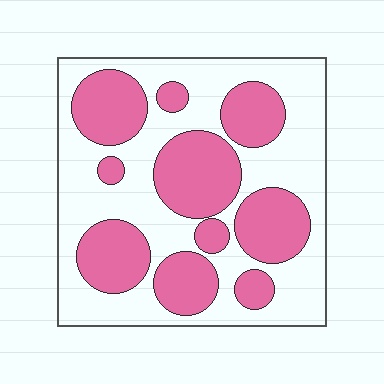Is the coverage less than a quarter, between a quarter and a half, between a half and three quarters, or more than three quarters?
Between a quarter and a half.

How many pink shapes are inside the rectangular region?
10.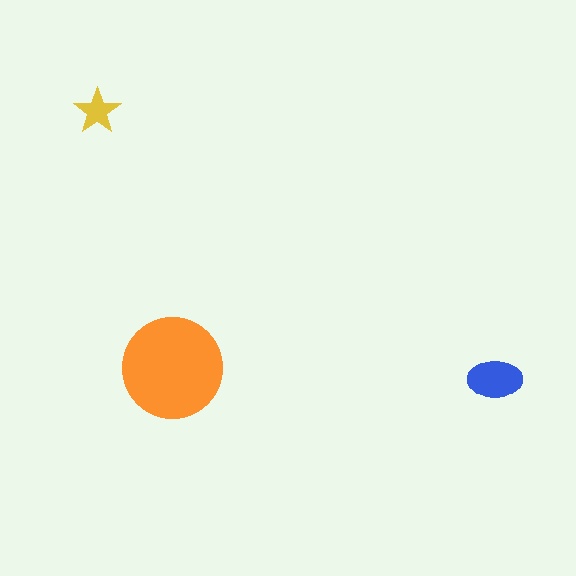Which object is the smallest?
The yellow star.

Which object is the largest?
The orange circle.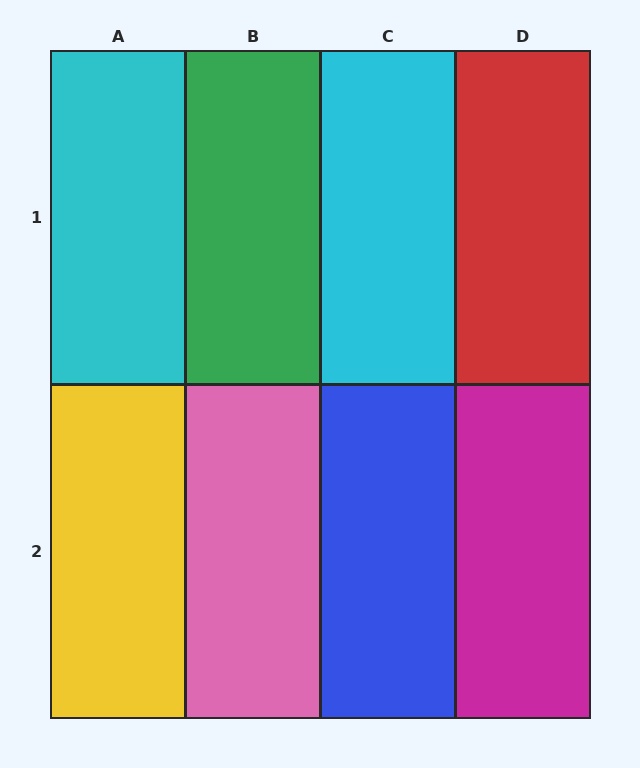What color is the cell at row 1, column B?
Green.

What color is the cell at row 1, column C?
Cyan.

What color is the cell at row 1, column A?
Cyan.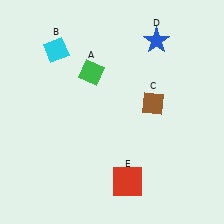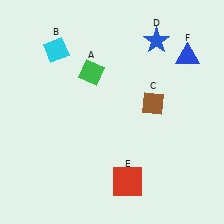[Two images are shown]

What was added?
A blue triangle (F) was added in Image 2.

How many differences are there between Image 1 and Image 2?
There is 1 difference between the two images.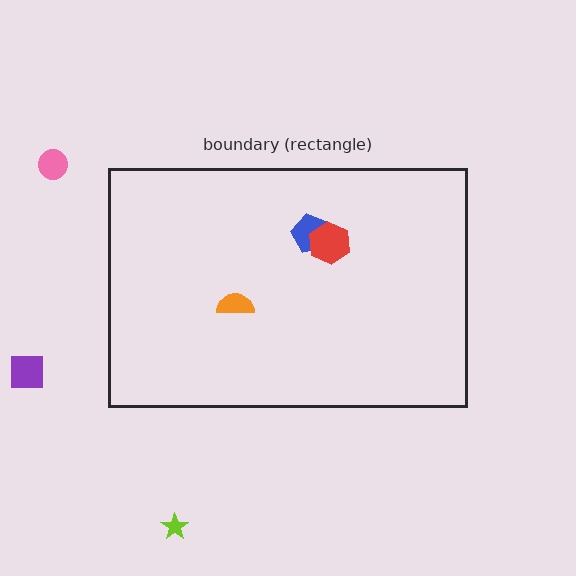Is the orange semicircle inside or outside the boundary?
Inside.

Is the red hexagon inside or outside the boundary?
Inside.